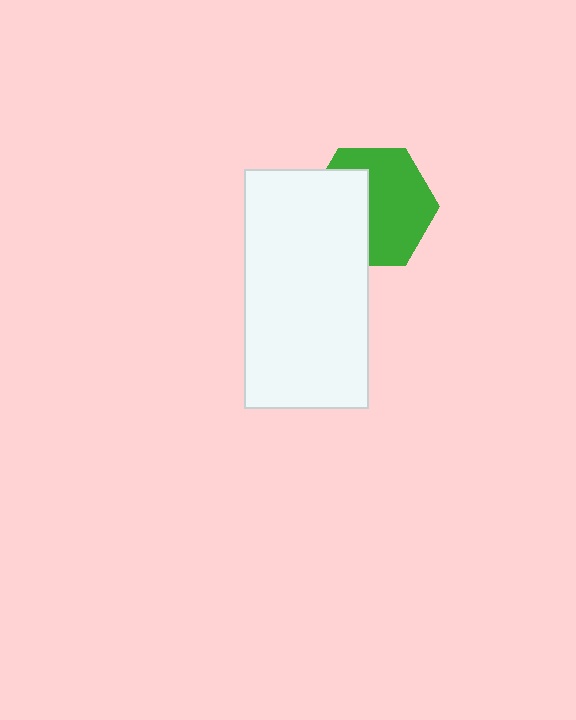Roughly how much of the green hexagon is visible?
About half of it is visible (roughly 59%).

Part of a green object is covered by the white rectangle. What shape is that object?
It is a hexagon.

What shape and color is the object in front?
The object in front is a white rectangle.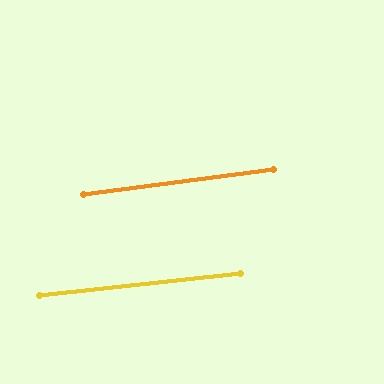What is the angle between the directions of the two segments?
Approximately 1 degree.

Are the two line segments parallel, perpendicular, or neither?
Parallel — their directions differ by only 1.3°.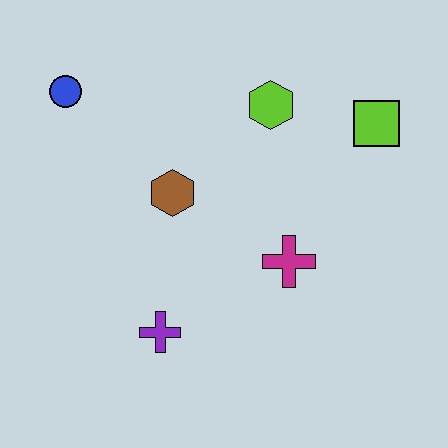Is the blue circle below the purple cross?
No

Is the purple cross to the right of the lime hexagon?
No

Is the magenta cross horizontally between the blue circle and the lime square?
Yes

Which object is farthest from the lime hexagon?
The purple cross is farthest from the lime hexagon.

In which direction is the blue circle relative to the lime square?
The blue circle is to the left of the lime square.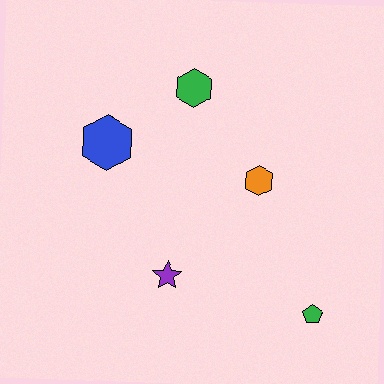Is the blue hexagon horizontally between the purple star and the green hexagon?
No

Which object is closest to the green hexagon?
The blue hexagon is closest to the green hexagon.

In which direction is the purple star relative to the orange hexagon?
The purple star is below the orange hexagon.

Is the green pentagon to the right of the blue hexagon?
Yes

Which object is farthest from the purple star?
The green hexagon is farthest from the purple star.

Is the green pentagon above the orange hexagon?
No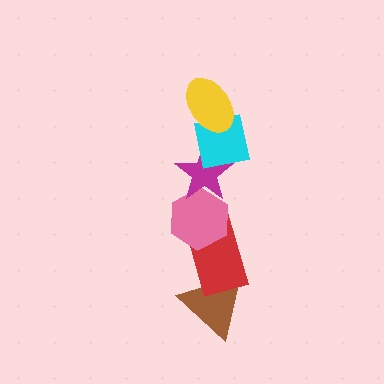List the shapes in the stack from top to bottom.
From top to bottom: the yellow ellipse, the cyan square, the magenta star, the pink hexagon, the red rectangle, the brown triangle.